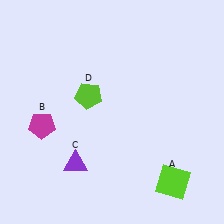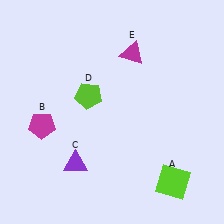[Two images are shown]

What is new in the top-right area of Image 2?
A magenta triangle (E) was added in the top-right area of Image 2.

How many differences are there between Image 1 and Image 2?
There is 1 difference between the two images.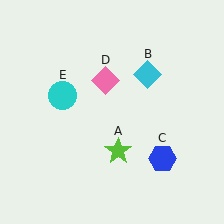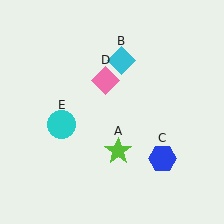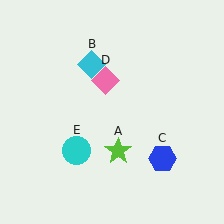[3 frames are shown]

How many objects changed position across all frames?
2 objects changed position: cyan diamond (object B), cyan circle (object E).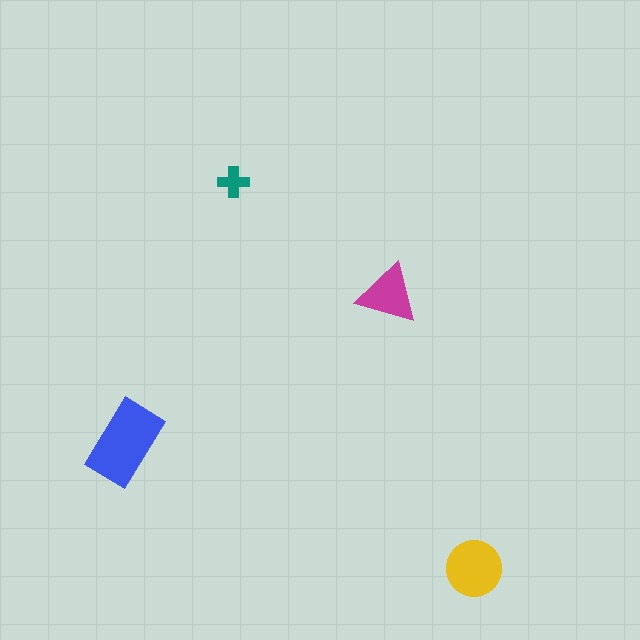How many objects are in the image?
There are 4 objects in the image.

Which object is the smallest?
The teal cross.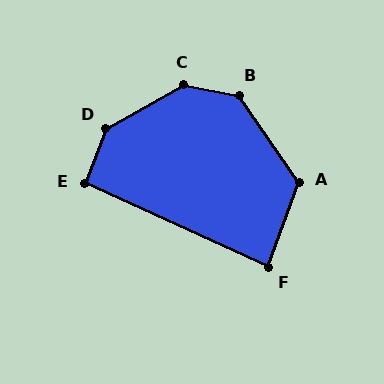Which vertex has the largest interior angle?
C, at approximately 140 degrees.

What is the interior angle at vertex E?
Approximately 94 degrees (approximately right).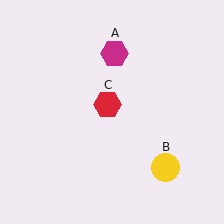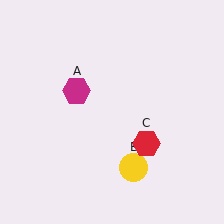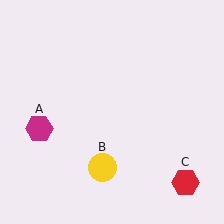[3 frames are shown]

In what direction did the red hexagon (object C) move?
The red hexagon (object C) moved down and to the right.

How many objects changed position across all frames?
3 objects changed position: magenta hexagon (object A), yellow circle (object B), red hexagon (object C).